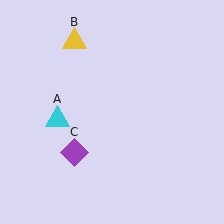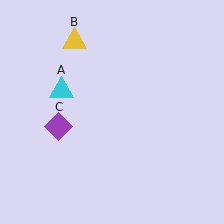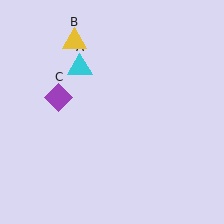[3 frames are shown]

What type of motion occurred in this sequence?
The cyan triangle (object A), purple diamond (object C) rotated clockwise around the center of the scene.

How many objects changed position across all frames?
2 objects changed position: cyan triangle (object A), purple diamond (object C).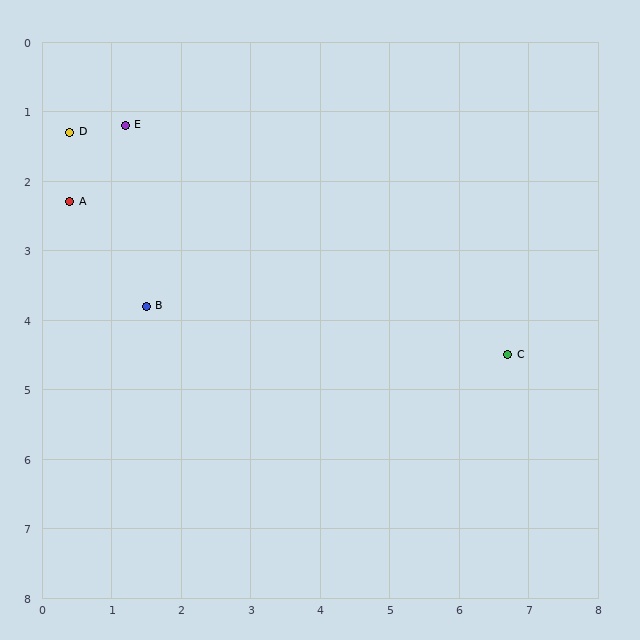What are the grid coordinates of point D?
Point D is at approximately (0.4, 1.3).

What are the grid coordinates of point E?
Point E is at approximately (1.2, 1.2).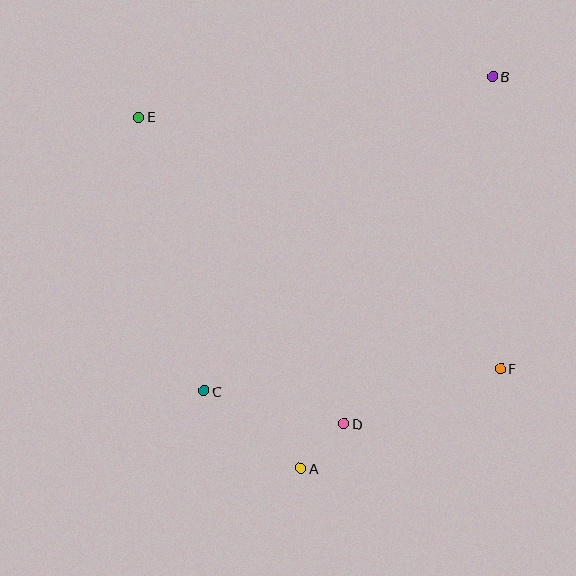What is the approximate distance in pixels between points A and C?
The distance between A and C is approximately 124 pixels.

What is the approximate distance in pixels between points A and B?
The distance between A and B is approximately 436 pixels.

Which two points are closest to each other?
Points A and D are closest to each other.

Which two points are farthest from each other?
Points E and F are farthest from each other.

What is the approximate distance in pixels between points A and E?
The distance between A and E is approximately 387 pixels.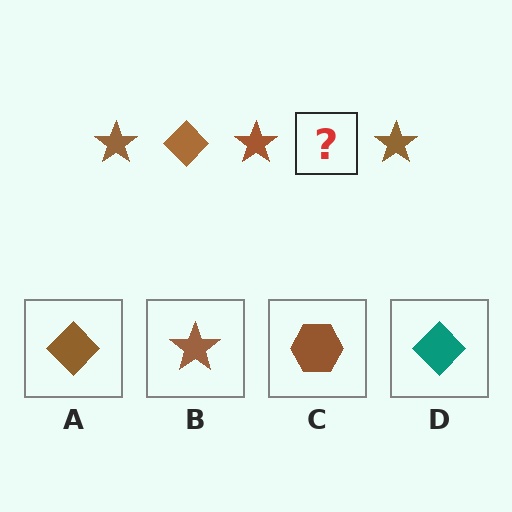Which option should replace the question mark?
Option A.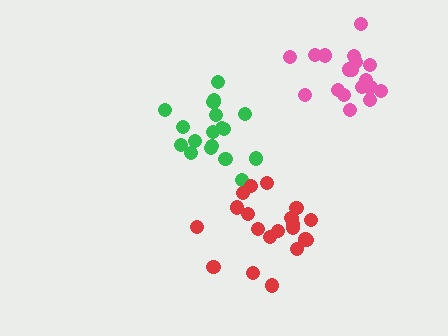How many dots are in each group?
Group 1: 18 dots, Group 2: 20 dots, Group 3: 20 dots (58 total).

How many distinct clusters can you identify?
There are 3 distinct clusters.